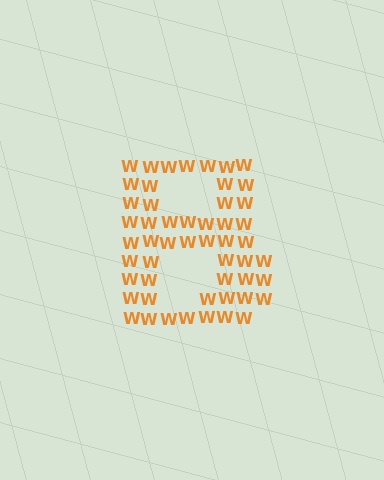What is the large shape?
The large shape is the letter B.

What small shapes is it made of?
It is made of small letter W's.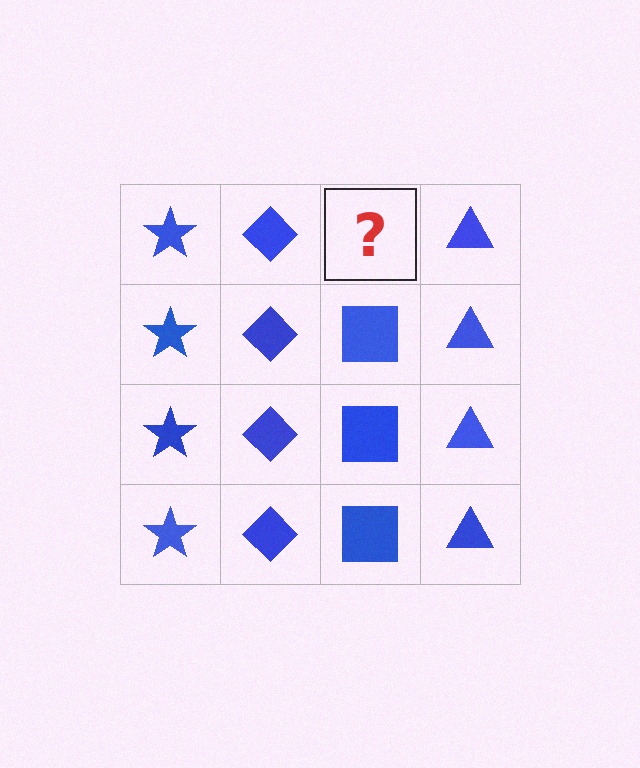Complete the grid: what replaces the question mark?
The question mark should be replaced with a blue square.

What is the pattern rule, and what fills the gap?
The rule is that each column has a consistent shape. The gap should be filled with a blue square.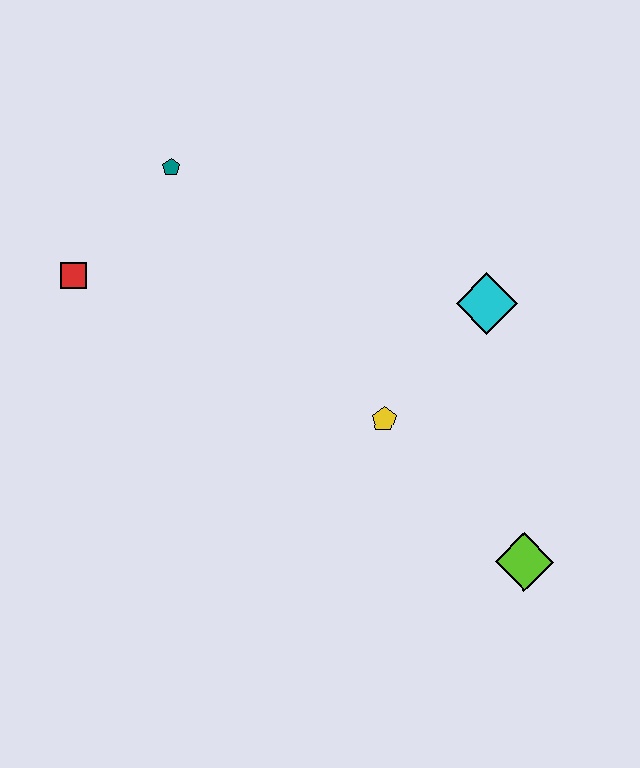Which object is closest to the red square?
The teal pentagon is closest to the red square.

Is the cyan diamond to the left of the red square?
No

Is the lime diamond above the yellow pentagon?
No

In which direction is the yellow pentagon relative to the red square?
The yellow pentagon is to the right of the red square.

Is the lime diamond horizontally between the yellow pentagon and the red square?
No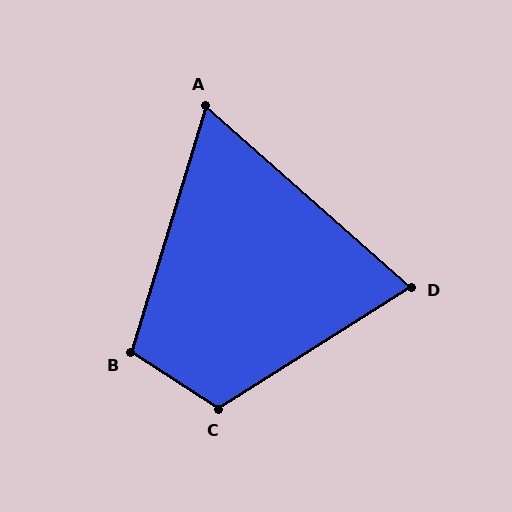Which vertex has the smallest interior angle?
A, at approximately 66 degrees.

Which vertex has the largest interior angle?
C, at approximately 114 degrees.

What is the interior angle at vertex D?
Approximately 74 degrees (acute).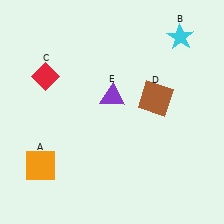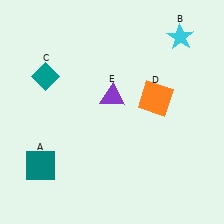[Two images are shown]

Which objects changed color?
A changed from orange to teal. C changed from red to teal. D changed from brown to orange.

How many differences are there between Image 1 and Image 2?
There are 3 differences between the two images.